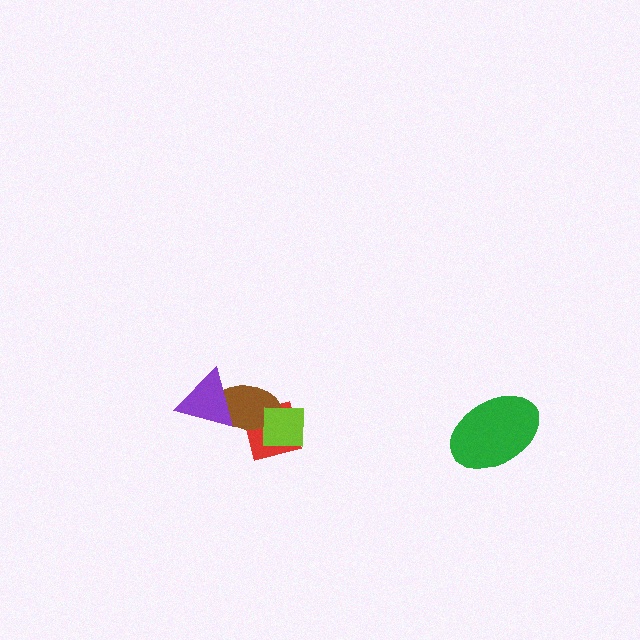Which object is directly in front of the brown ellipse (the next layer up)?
The lime square is directly in front of the brown ellipse.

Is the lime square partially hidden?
No, no other shape covers it.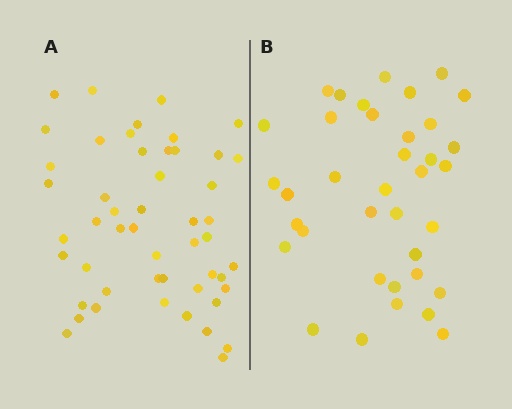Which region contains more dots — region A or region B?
Region A (the left region) has more dots.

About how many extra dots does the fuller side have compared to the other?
Region A has approximately 15 more dots than region B.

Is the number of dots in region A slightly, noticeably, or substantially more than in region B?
Region A has noticeably more, but not dramatically so. The ratio is roughly 1.4 to 1.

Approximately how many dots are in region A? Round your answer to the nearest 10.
About 50 dots.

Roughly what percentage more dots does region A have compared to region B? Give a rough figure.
About 35% more.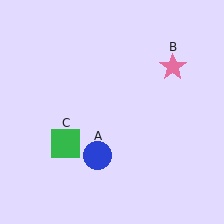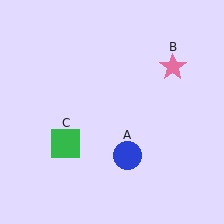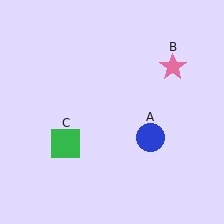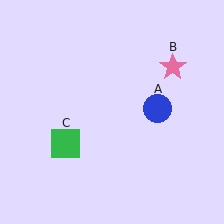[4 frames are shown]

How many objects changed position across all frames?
1 object changed position: blue circle (object A).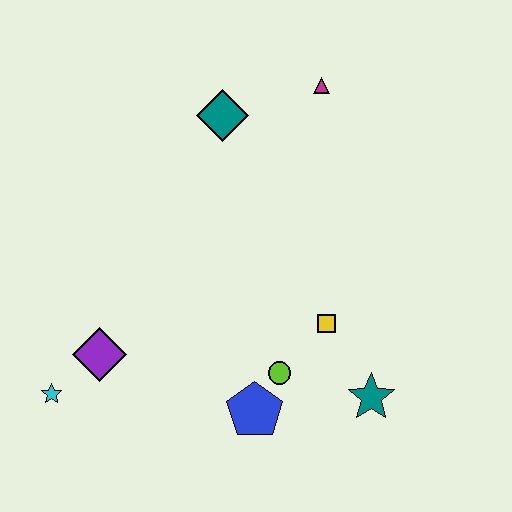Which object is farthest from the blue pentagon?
The magenta triangle is farthest from the blue pentagon.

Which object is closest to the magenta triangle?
The teal diamond is closest to the magenta triangle.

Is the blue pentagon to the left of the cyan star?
No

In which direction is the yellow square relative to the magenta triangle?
The yellow square is below the magenta triangle.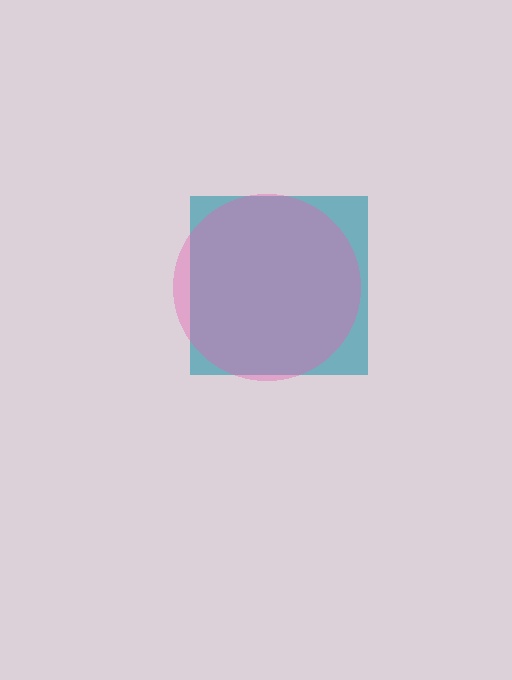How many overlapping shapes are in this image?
There are 2 overlapping shapes in the image.